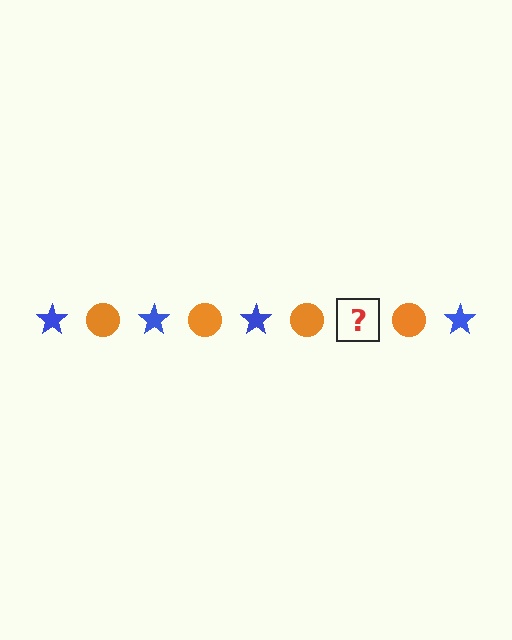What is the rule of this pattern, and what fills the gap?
The rule is that the pattern alternates between blue star and orange circle. The gap should be filled with a blue star.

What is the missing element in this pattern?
The missing element is a blue star.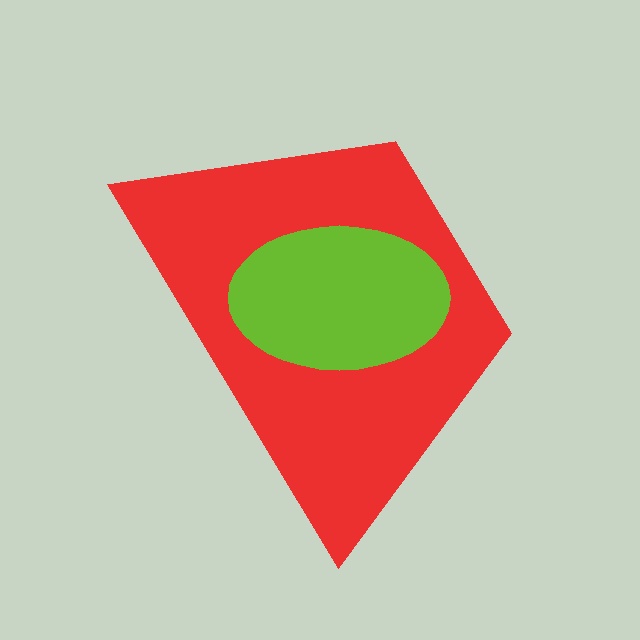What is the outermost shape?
The red trapezoid.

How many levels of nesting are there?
2.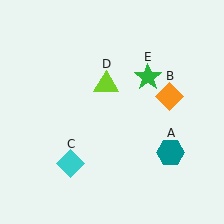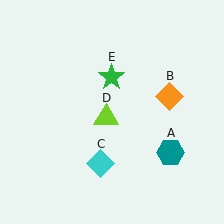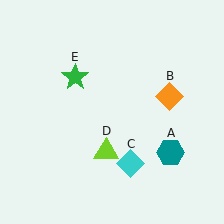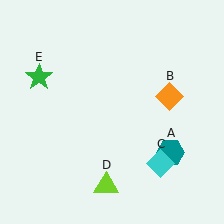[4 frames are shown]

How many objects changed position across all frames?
3 objects changed position: cyan diamond (object C), lime triangle (object D), green star (object E).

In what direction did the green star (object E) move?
The green star (object E) moved left.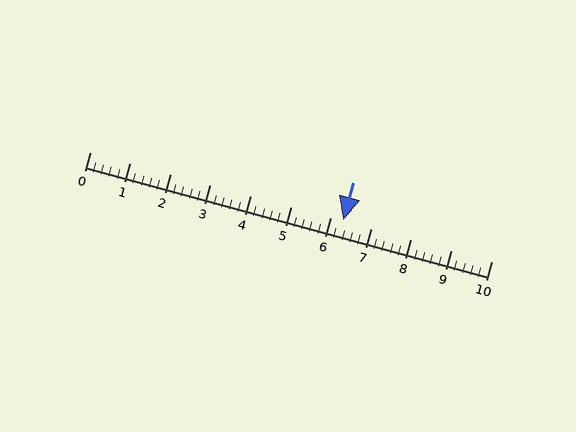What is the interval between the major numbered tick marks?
The major tick marks are spaced 1 units apart.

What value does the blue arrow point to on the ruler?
The blue arrow points to approximately 6.3.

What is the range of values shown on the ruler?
The ruler shows values from 0 to 10.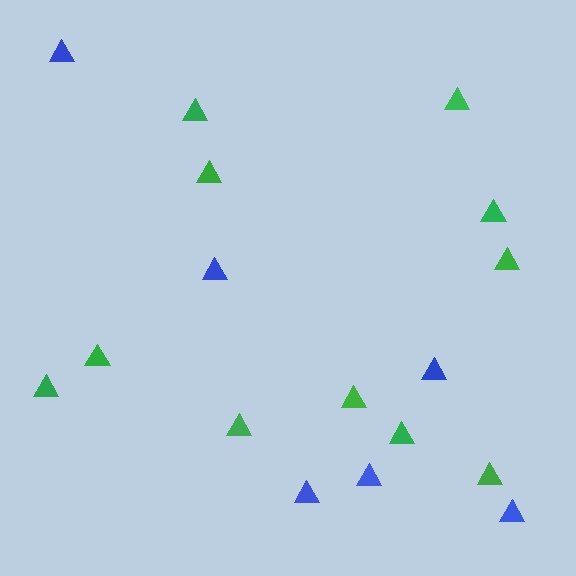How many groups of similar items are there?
There are 2 groups: one group of green triangles (11) and one group of blue triangles (6).